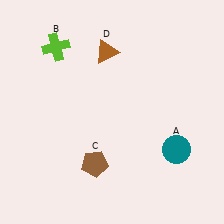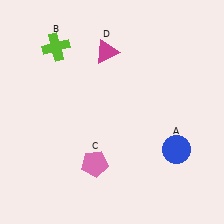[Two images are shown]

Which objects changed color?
A changed from teal to blue. C changed from brown to pink. D changed from brown to magenta.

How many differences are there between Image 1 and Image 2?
There are 3 differences between the two images.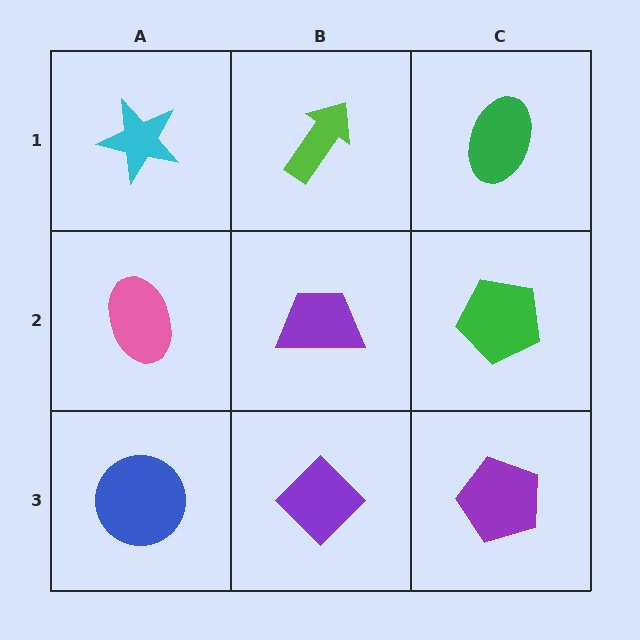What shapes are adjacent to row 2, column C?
A green ellipse (row 1, column C), a purple pentagon (row 3, column C), a purple trapezoid (row 2, column B).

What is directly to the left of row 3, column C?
A purple diamond.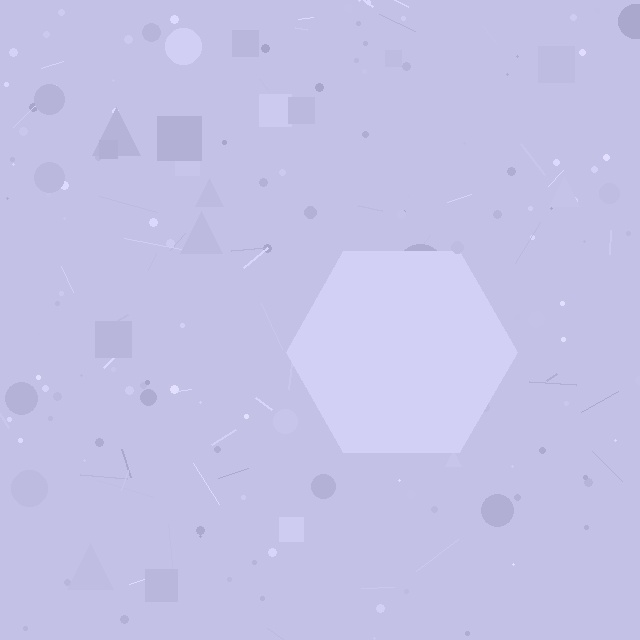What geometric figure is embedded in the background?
A hexagon is embedded in the background.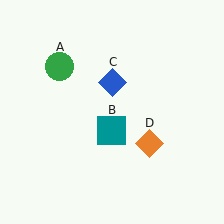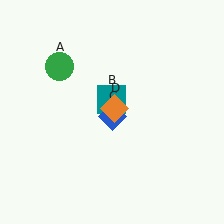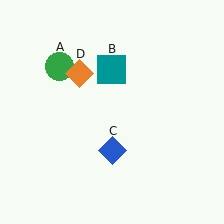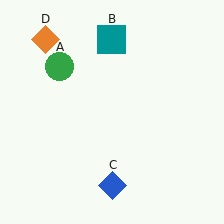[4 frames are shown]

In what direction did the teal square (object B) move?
The teal square (object B) moved up.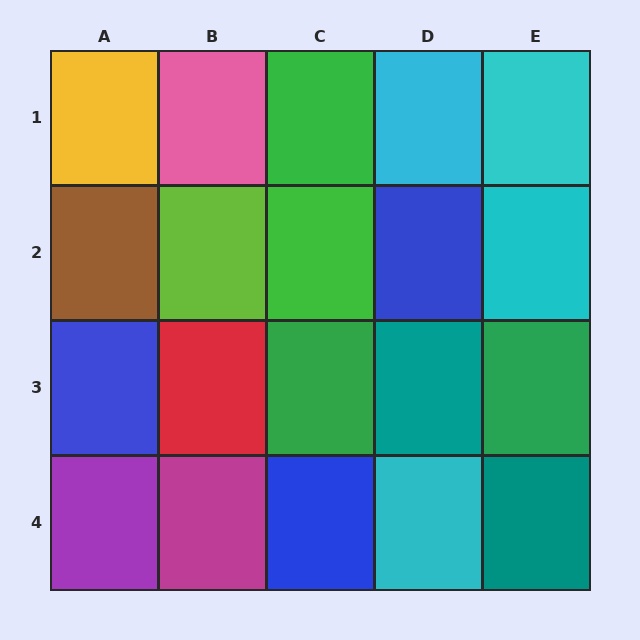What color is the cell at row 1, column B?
Pink.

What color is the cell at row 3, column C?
Green.